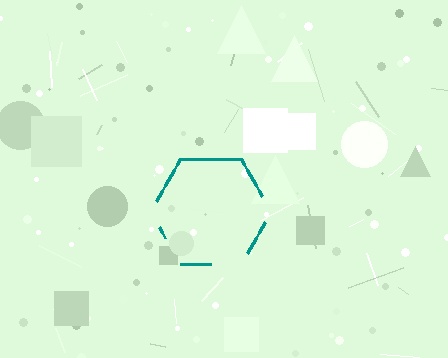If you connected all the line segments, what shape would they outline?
They would outline a hexagon.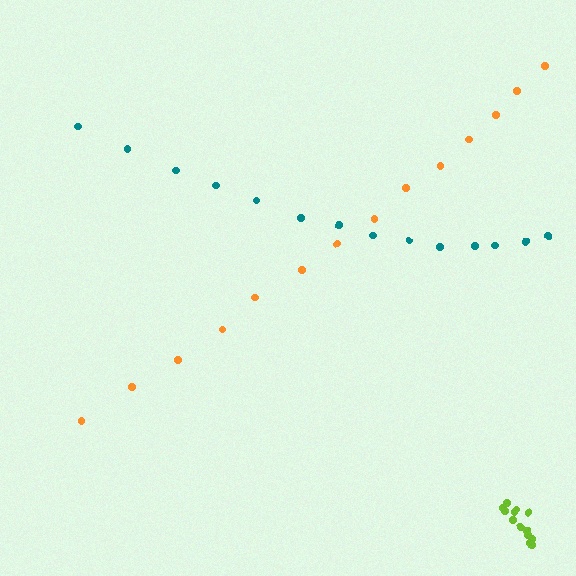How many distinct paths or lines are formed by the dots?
There are 3 distinct paths.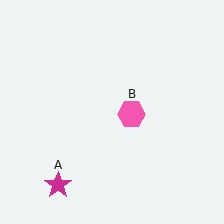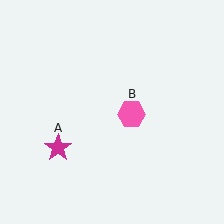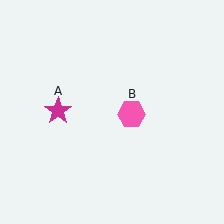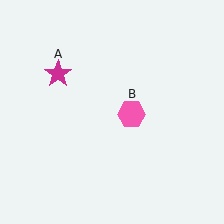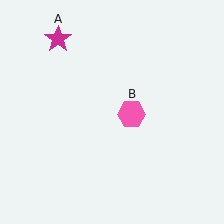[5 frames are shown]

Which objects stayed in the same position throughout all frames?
Pink hexagon (object B) remained stationary.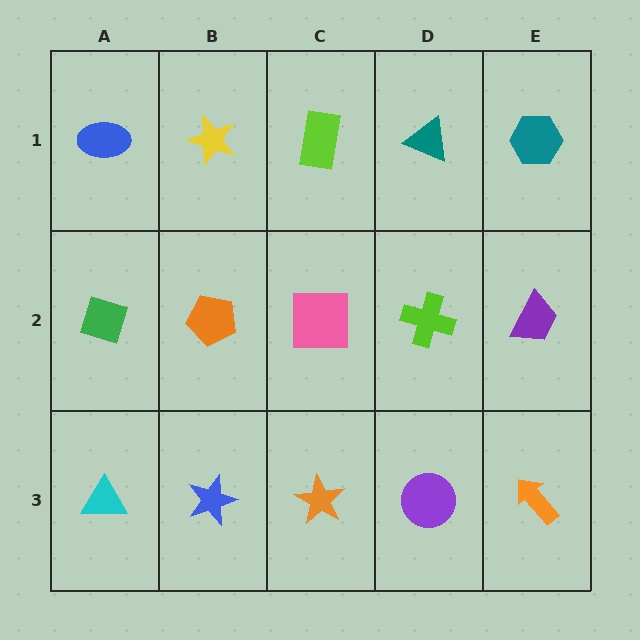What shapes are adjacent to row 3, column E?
A purple trapezoid (row 2, column E), a purple circle (row 3, column D).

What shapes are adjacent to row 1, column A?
A green diamond (row 2, column A), a yellow star (row 1, column B).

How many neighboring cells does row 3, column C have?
3.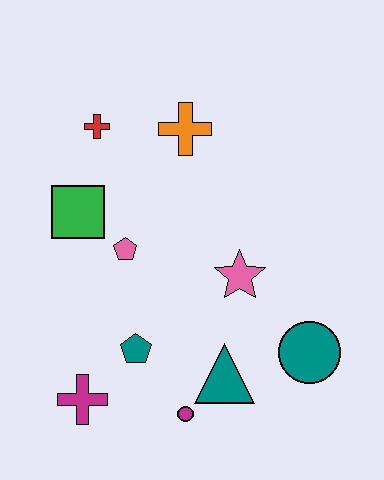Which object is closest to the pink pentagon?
The green square is closest to the pink pentagon.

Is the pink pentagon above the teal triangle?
Yes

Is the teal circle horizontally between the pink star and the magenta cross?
No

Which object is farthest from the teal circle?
The red cross is farthest from the teal circle.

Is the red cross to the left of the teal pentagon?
Yes